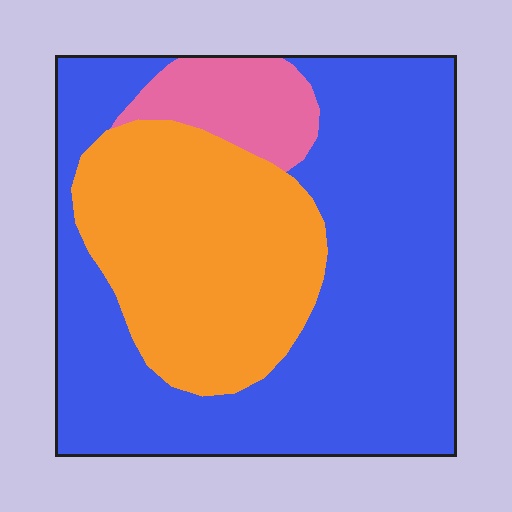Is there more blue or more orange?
Blue.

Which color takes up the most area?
Blue, at roughly 60%.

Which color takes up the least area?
Pink, at roughly 10%.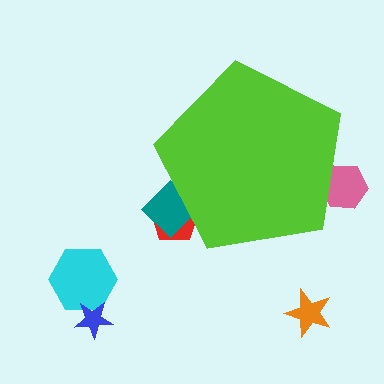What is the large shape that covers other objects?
A lime pentagon.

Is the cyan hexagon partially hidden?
No, the cyan hexagon is fully visible.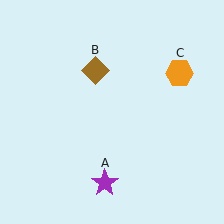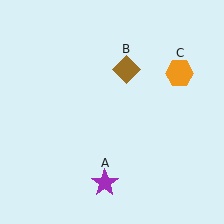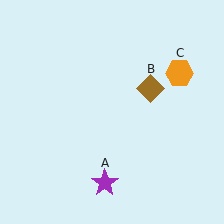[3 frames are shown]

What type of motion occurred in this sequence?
The brown diamond (object B) rotated clockwise around the center of the scene.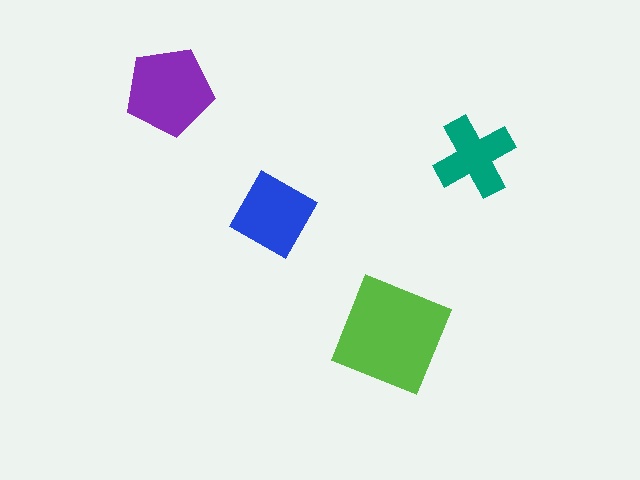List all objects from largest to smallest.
The lime square, the purple pentagon, the blue diamond, the teal cross.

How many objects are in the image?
There are 4 objects in the image.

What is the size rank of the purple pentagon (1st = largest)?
2nd.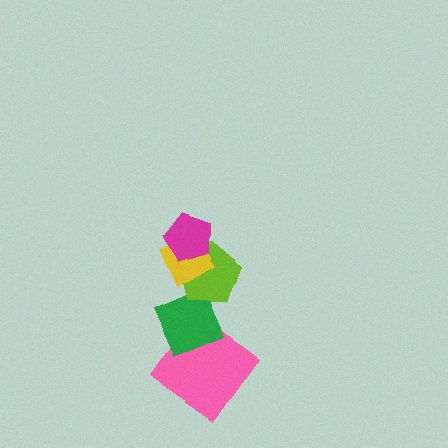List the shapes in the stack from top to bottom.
From top to bottom: the magenta pentagon, the yellow diamond, the lime pentagon, the green diamond, the pink diamond.